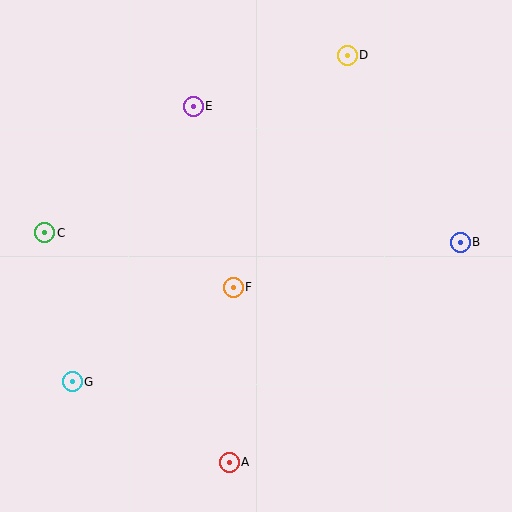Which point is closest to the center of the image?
Point F at (233, 287) is closest to the center.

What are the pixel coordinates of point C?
Point C is at (45, 233).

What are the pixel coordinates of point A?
Point A is at (229, 462).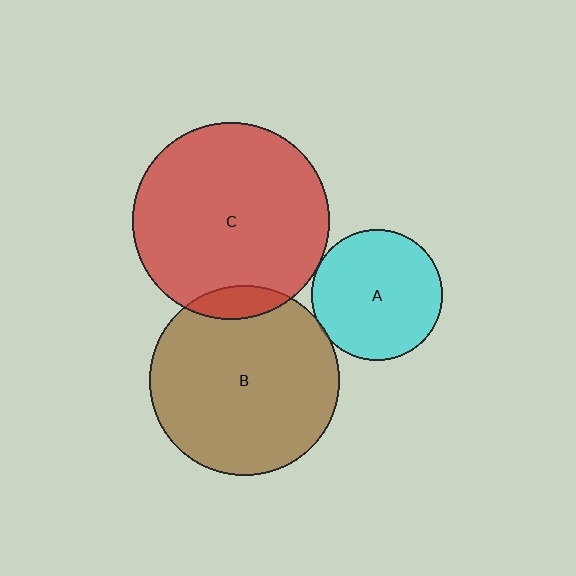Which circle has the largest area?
Circle C (red).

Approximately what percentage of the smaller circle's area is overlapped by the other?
Approximately 5%.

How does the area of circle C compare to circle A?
Approximately 2.3 times.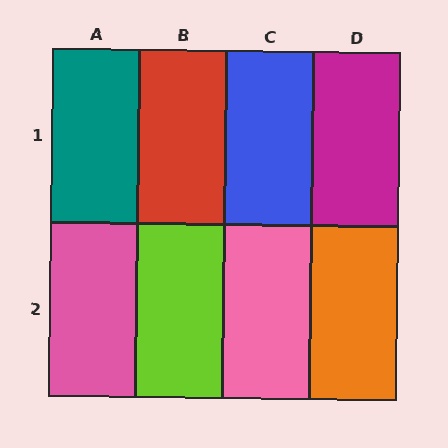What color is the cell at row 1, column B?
Red.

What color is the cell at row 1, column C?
Blue.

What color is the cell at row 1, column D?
Magenta.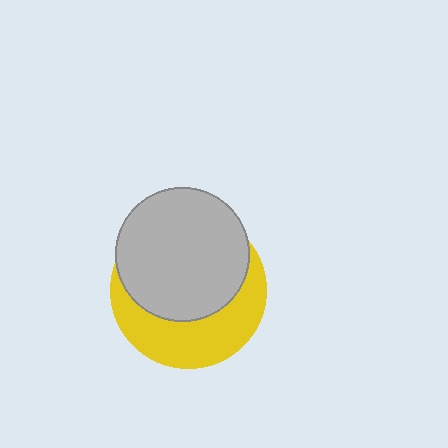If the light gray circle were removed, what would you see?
You would see the complete yellow circle.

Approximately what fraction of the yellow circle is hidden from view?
Roughly 58% of the yellow circle is hidden behind the light gray circle.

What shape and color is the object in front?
The object in front is a light gray circle.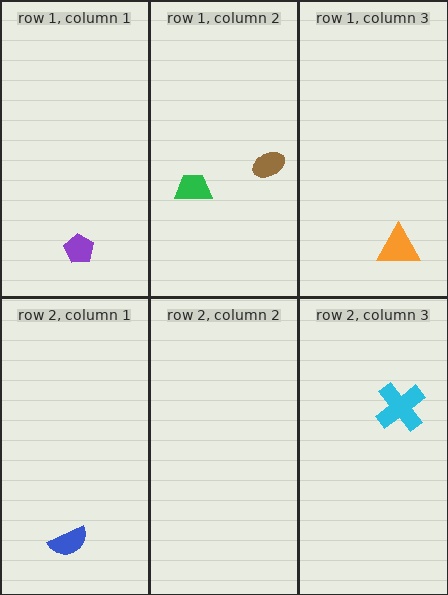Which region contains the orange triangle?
The row 1, column 3 region.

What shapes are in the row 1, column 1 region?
The purple pentagon.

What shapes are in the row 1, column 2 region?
The green trapezoid, the brown ellipse.